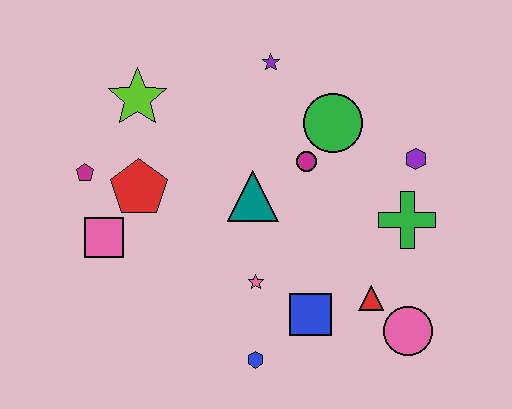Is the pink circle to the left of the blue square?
No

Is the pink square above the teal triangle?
No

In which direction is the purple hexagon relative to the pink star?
The purple hexagon is to the right of the pink star.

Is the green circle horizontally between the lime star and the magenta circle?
No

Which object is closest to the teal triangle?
The magenta circle is closest to the teal triangle.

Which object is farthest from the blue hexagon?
The purple star is farthest from the blue hexagon.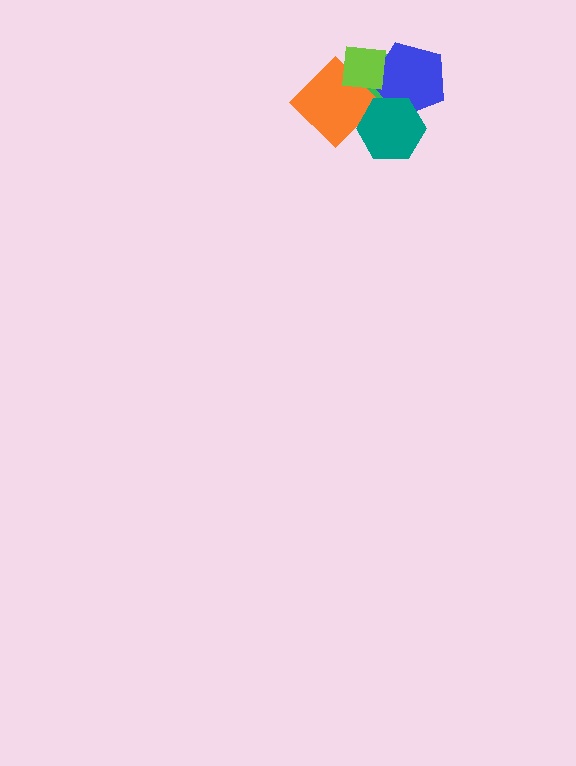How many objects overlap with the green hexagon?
4 objects overlap with the green hexagon.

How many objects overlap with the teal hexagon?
3 objects overlap with the teal hexagon.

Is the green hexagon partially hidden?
Yes, it is partially covered by another shape.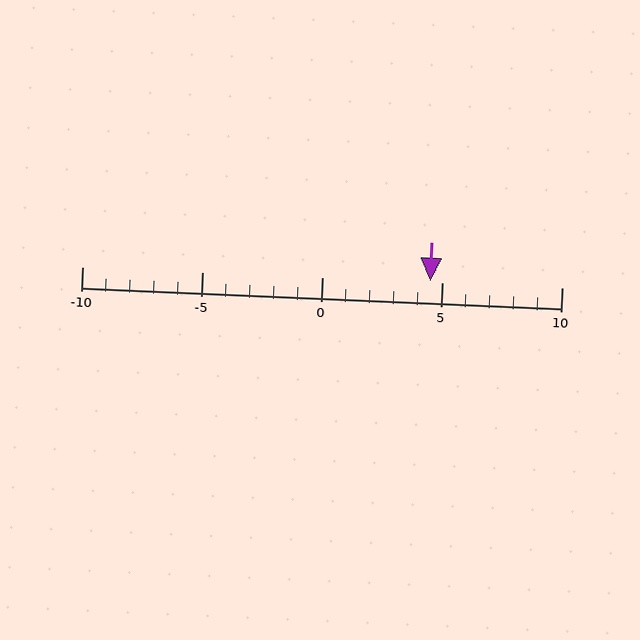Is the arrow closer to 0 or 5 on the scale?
The arrow is closer to 5.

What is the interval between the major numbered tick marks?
The major tick marks are spaced 5 units apart.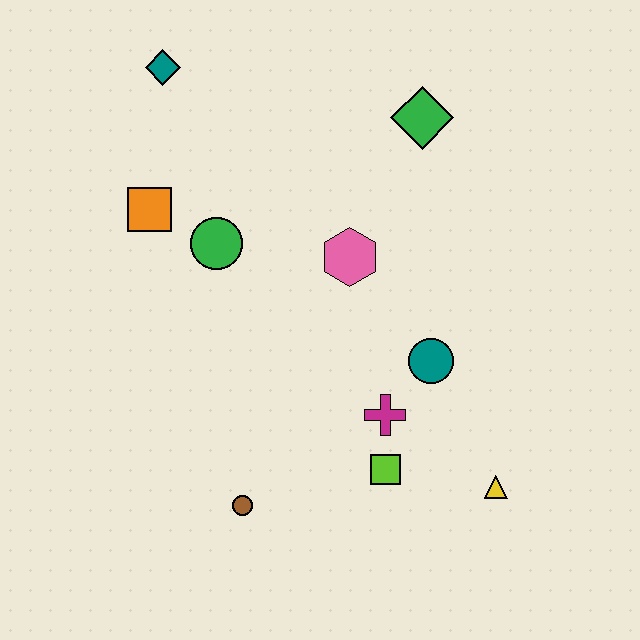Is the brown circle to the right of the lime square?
No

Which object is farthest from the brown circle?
The teal diamond is farthest from the brown circle.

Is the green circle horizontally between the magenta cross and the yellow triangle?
No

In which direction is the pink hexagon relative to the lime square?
The pink hexagon is above the lime square.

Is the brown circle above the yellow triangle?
No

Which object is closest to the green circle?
The orange square is closest to the green circle.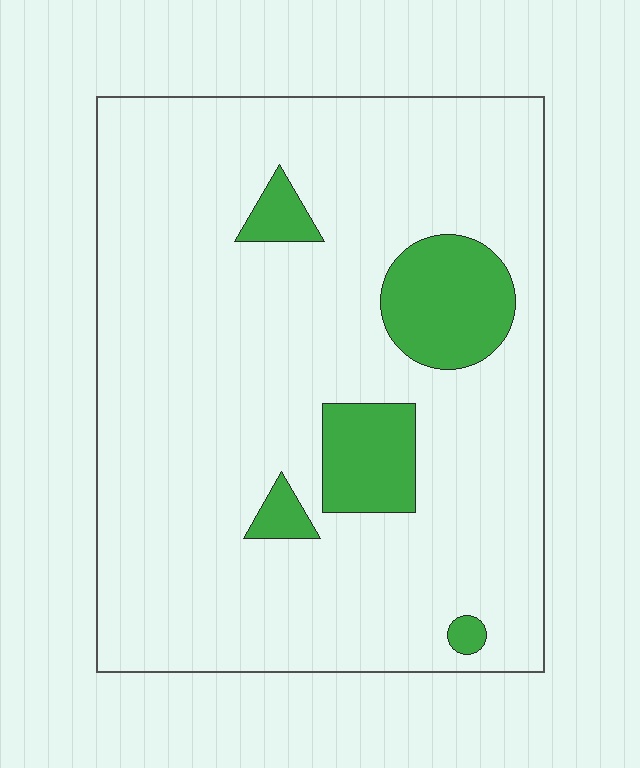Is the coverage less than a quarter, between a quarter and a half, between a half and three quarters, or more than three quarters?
Less than a quarter.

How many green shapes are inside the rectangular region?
5.